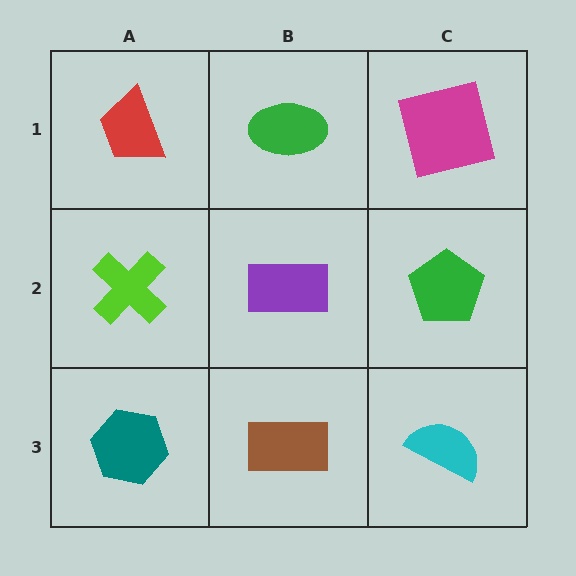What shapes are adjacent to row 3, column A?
A lime cross (row 2, column A), a brown rectangle (row 3, column B).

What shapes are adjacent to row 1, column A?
A lime cross (row 2, column A), a green ellipse (row 1, column B).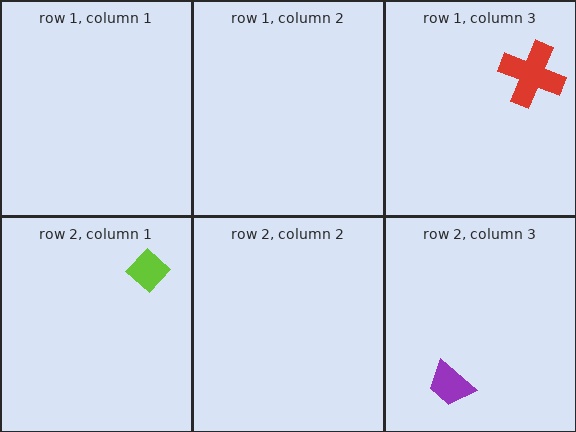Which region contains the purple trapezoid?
The row 2, column 3 region.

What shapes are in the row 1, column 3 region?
The red cross.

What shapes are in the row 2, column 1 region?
The lime diamond.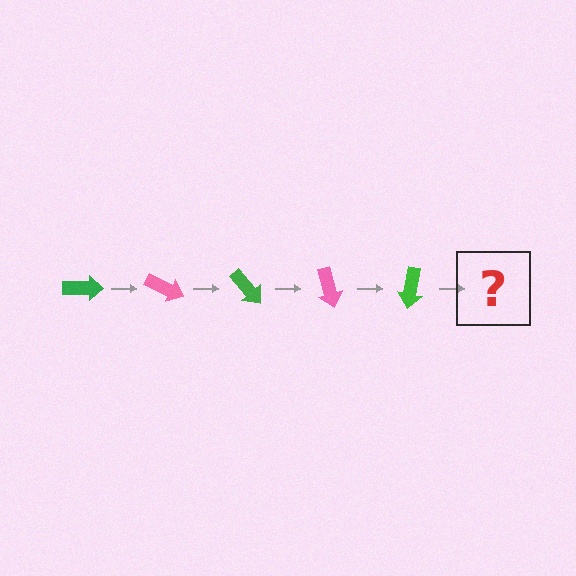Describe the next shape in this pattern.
It should be a pink arrow, rotated 125 degrees from the start.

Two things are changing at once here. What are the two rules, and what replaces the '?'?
The two rules are that it rotates 25 degrees each step and the color cycles through green and pink. The '?' should be a pink arrow, rotated 125 degrees from the start.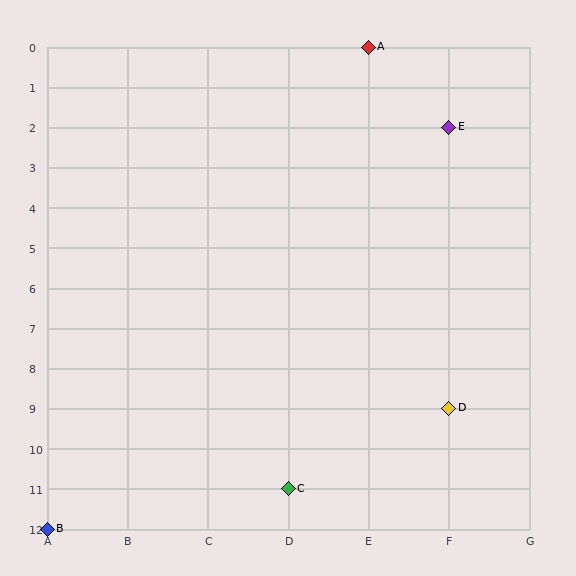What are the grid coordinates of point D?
Point D is at grid coordinates (F, 9).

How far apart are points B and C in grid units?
Points B and C are 3 columns and 1 row apart (about 3.2 grid units diagonally).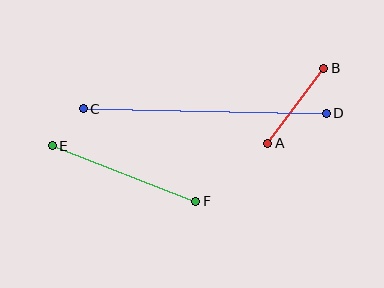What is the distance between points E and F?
The distance is approximately 154 pixels.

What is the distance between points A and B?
The distance is approximately 93 pixels.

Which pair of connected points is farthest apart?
Points C and D are farthest apart.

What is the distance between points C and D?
The distance is approximately 243 pixels.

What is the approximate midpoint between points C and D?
The midpoint is at approximately (205, 111) pixels.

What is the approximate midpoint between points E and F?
The midpoint is at approximately (124, 174) pixels.